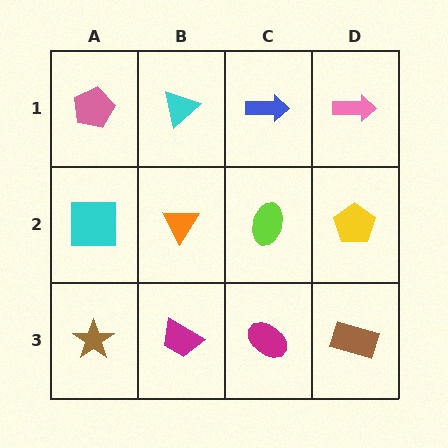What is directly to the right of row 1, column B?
A blue arrow.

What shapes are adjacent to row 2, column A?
A pink pentagon (row 1, column A), a brown star (row 3, column A), an orange triangle (row 2, column B).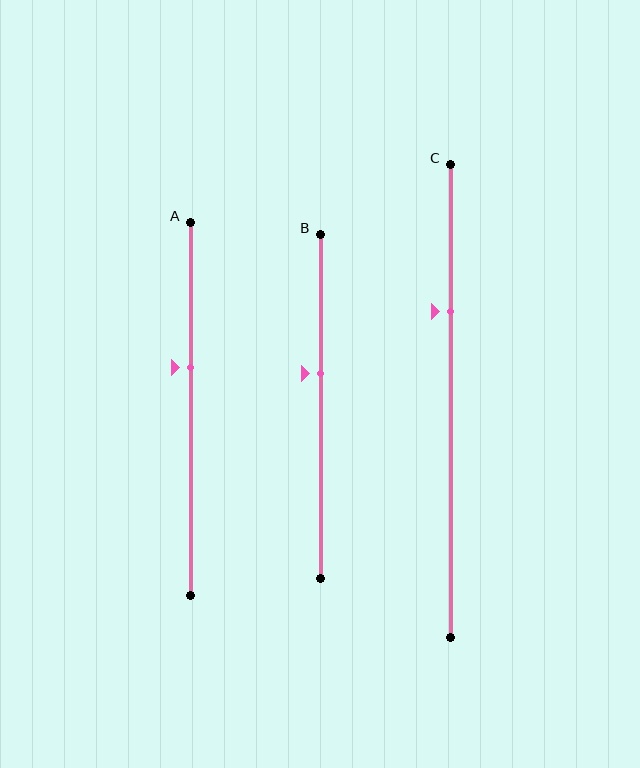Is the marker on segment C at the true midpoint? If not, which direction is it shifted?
No, the marker on segment C is shifted upward by about 19% of the segment length.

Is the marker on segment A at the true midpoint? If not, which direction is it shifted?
No, the marker on segment A is shifted upward by about 11% of the segment length.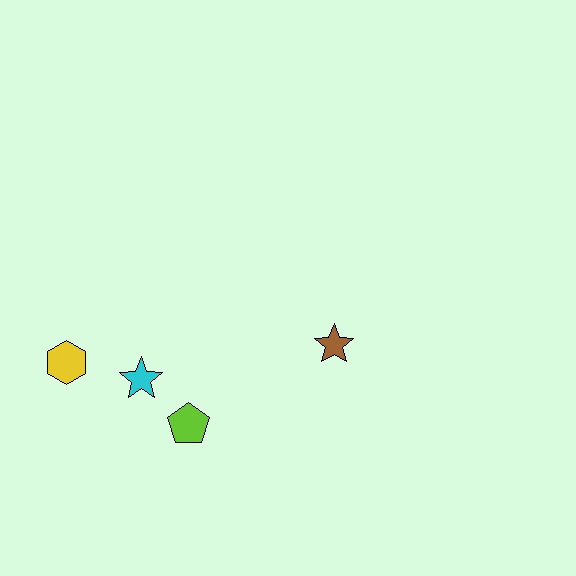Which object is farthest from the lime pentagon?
The brown star is farthest from the lime pentagon.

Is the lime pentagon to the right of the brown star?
No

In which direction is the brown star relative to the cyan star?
The brown star is to the right of the cyan star.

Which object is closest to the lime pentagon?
The cyan star is closest to the lime pentagon.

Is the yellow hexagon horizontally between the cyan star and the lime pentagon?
No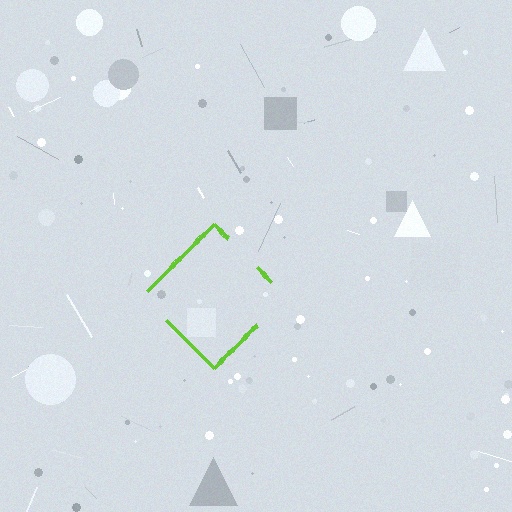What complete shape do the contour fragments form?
The contour fragments form a diamond.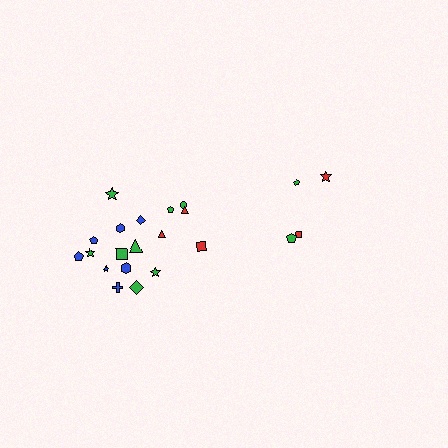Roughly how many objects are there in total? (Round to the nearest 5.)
Roughly 20 objects in total.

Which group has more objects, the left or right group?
The left group.